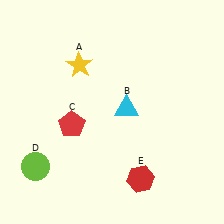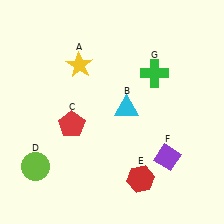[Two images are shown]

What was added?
A purple diamond (F), a green cross (G) were added in Image 2.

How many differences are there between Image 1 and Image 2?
There are 2 differences between the two images.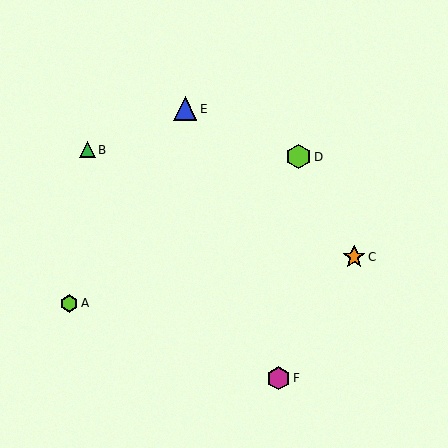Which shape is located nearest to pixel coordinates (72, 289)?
The lime hexagon (labeled A) at (69, 303) is nearest to that location.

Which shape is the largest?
The lime hexagon (labeled D) is the largest.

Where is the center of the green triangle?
The center of the green triangle is at (87, 150).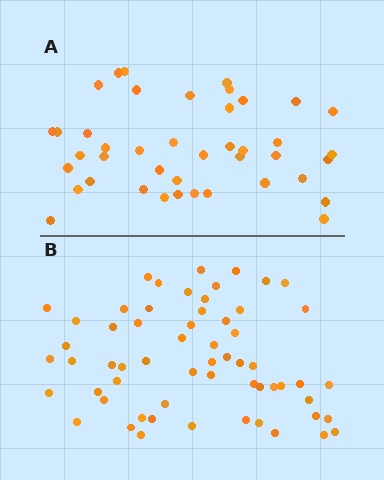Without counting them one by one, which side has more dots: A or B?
Region B (the bottom region) has more dots.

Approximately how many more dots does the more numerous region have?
Region B has approximately 20 more dots than region A.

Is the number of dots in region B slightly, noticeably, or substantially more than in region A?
Region B has noticeably more, but not dramatically so. The ratio is roughly 1.4 to 1.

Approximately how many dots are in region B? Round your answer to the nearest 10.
About 60 dots.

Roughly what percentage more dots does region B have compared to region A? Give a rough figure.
About 45% more.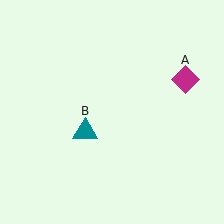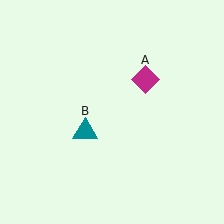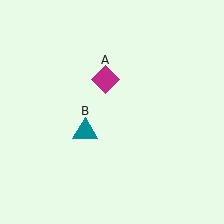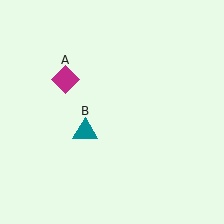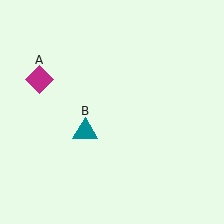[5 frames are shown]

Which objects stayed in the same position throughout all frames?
Teal triangle (object B) remained stationary.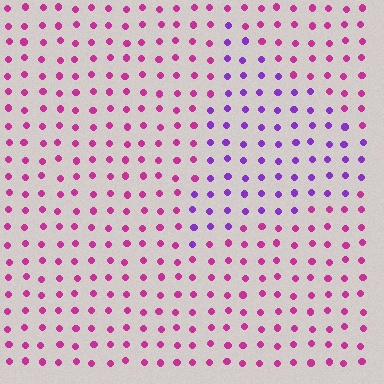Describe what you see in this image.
The image is filled with small magenta elements in a uniform arrangement. A triangle-shaped region is visible where the elements are tinted to a slightly different hue, forming a subtle color boundary.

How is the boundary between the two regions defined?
The boundary is defined purely by a slight shift in hue (about 44 degrees). Spacing, size, and orientation are identical on both sides.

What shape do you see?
I see a triangle.